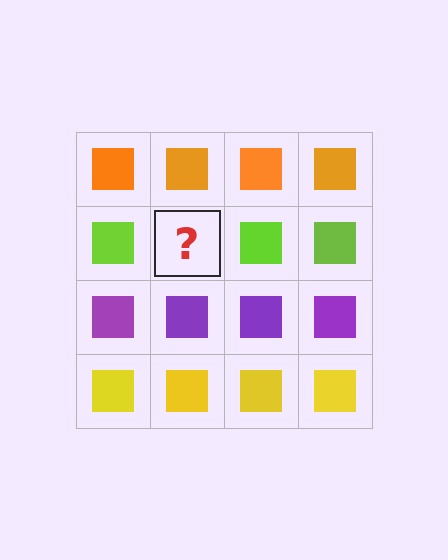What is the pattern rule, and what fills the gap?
The rule is that each row has a consistent color. The gap should be filled with a lime square.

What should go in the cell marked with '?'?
The missing cell should contain a lime square.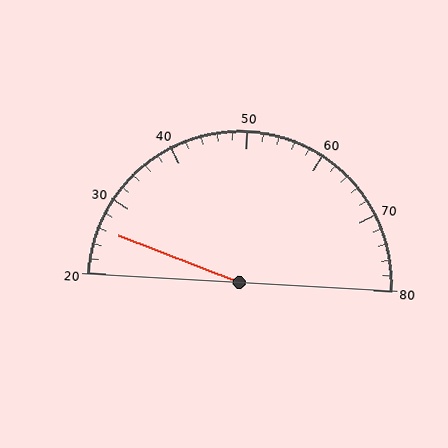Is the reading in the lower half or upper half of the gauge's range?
The reading is in the lower half of the range (20 to 80).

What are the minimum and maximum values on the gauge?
The gauge ranges from 20 to 80.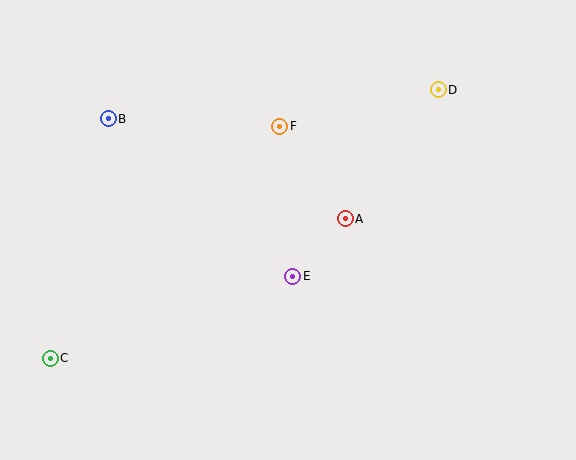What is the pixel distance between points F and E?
The distance between F and E is 151 pixels.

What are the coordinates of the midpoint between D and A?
The midpoint between D and A is at (392, 154).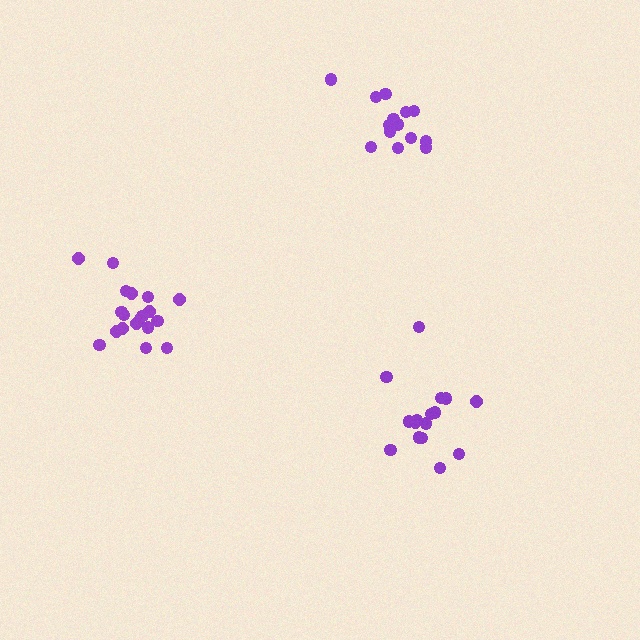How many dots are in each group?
Group 1: 16 dots, Group 2: 19 dots, Group 3: 14 dots (49 total).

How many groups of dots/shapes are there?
There are 3 groups.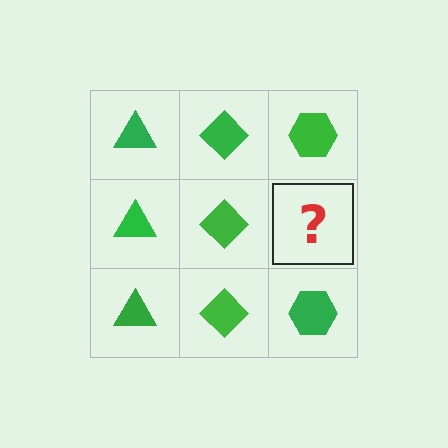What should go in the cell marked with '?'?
The missing cell should contain a green hexagon.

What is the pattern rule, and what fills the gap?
The rule is that each column has a consistent shape. The gap should be filled with a green hexagon.